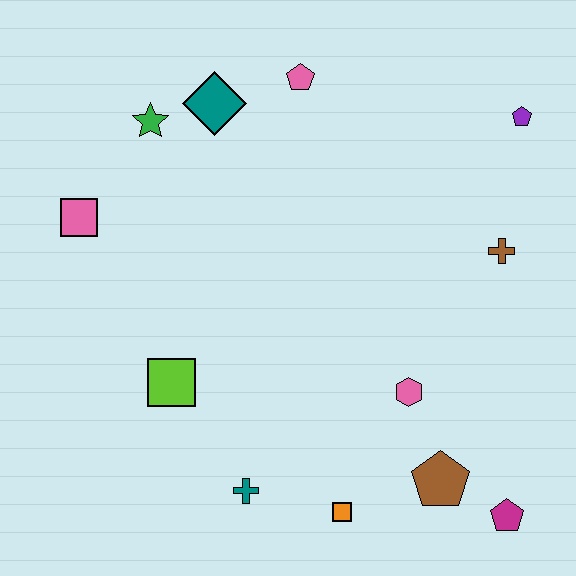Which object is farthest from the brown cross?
The pink square is farthest from the brown cross.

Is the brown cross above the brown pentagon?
Yes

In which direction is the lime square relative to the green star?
The lime square is below the green star.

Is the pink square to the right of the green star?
No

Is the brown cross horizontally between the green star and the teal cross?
No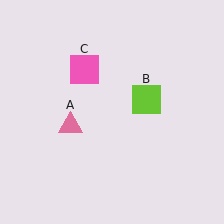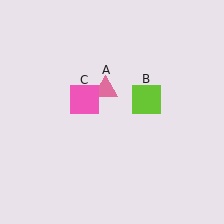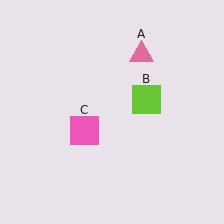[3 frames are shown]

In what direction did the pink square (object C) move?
The pink square (object C) moved down.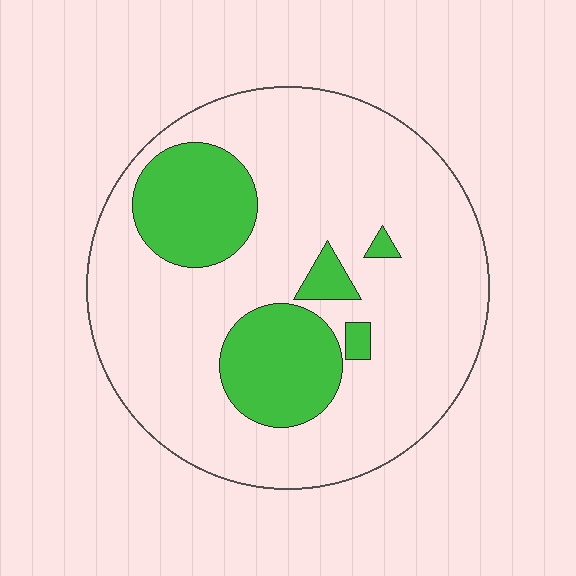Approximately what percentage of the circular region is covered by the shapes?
Approximately 20%.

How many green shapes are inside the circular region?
5.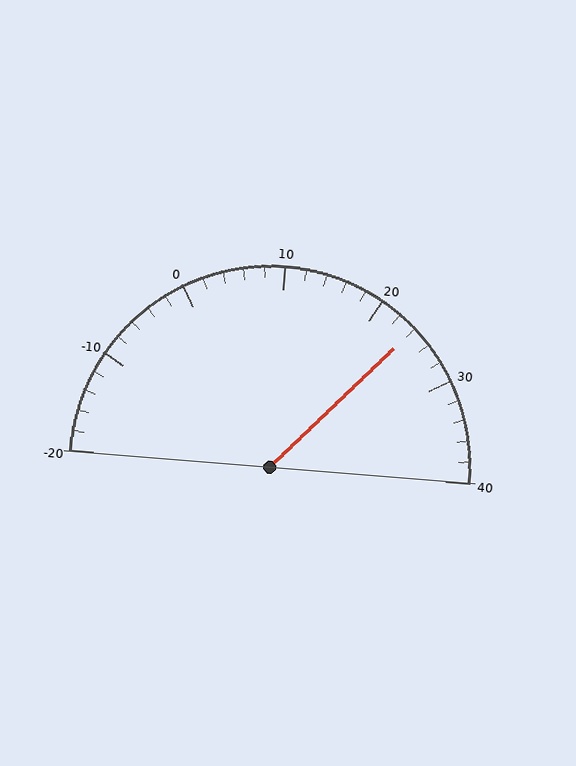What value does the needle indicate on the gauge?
The needle indicates approximately 24.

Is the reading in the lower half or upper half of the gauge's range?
The reading is in the upper half of the range (-20 to 40).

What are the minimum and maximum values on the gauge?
The gauge ranges from -20 to 40.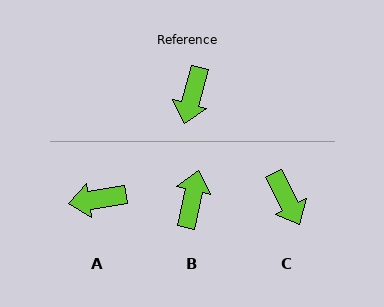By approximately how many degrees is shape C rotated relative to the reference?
Approximately 43 degrees counter-clockwise.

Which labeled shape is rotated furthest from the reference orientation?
B, about 177 degrees away.